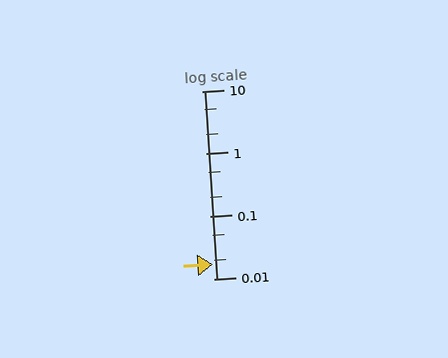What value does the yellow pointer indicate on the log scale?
The pointer indicates approximately 0.017.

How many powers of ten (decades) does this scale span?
The scale spans 3 decades, from 0.01 to 10.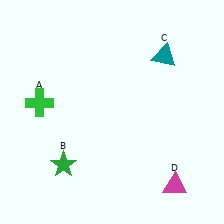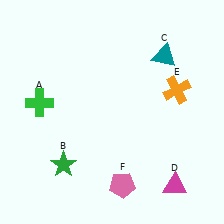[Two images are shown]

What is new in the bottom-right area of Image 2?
A pink pentagon (F) was added in the bottom-right area of Image 2.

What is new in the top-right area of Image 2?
An orange cross (E) was added in the top-right area of Image 2.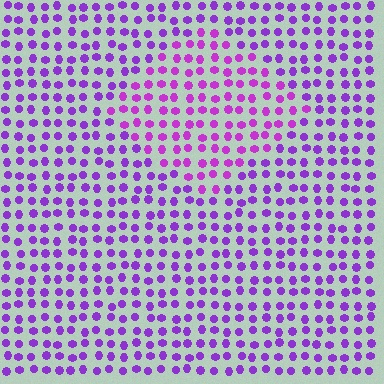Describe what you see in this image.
The image is filled with small purple elements in a uniform arrangement. A diamond-shaped region is visible where the elements are tinted to a slightly different hue, forming a subtle color boundary.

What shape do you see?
I see a diamond.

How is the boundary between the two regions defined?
The boundary is defined purely by a slight shift in hue (about 21 degrees). Spacing, size, and orientation are identical on both sides.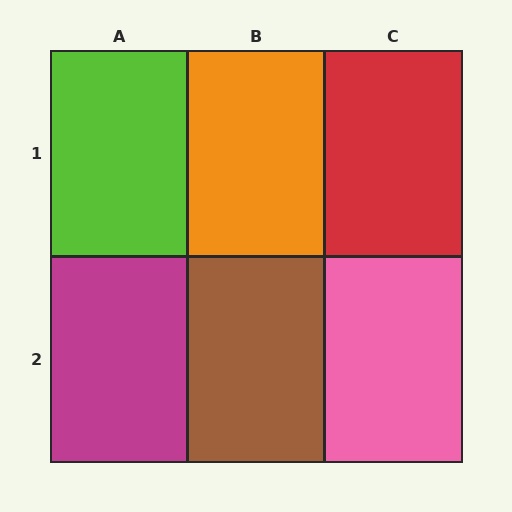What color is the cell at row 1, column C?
Red.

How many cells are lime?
1 cell is lime.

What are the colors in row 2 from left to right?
Magenta, brown, pink.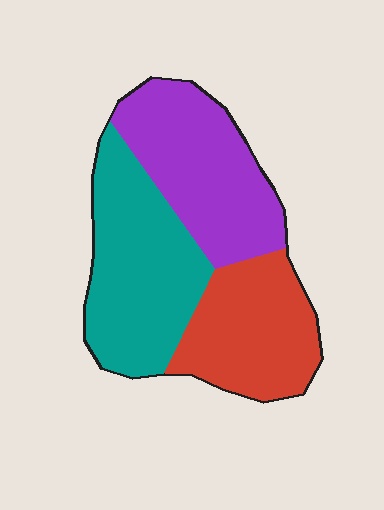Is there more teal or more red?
Teal.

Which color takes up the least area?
Red, at roughly 30%.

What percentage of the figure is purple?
Purple covers around 35% of the figure.